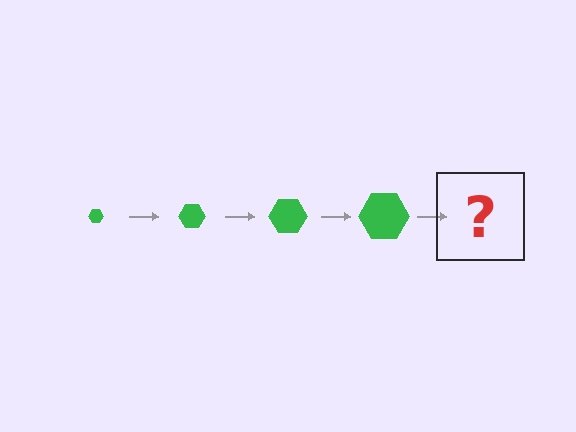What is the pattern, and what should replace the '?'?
The pattern is that the hexagon gets progressively larger each step. The '?' should be a green hexagon, larger than the previous one.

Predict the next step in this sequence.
The next step is a green hexagon, larger than the previous one.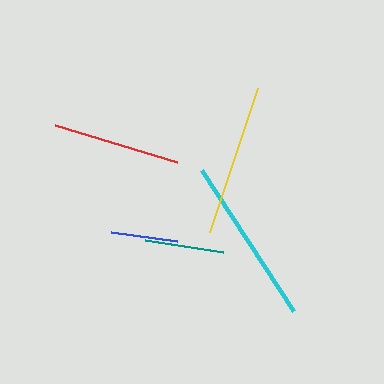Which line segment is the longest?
The cyan line is the longest at approximately 169 pixels.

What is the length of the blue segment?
The blue segment is approximately 66 pixels long.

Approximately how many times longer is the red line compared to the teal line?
The red line is approximately 1.6 times the length of the teal line.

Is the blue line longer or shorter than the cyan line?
The cyan line is longer than the blue line.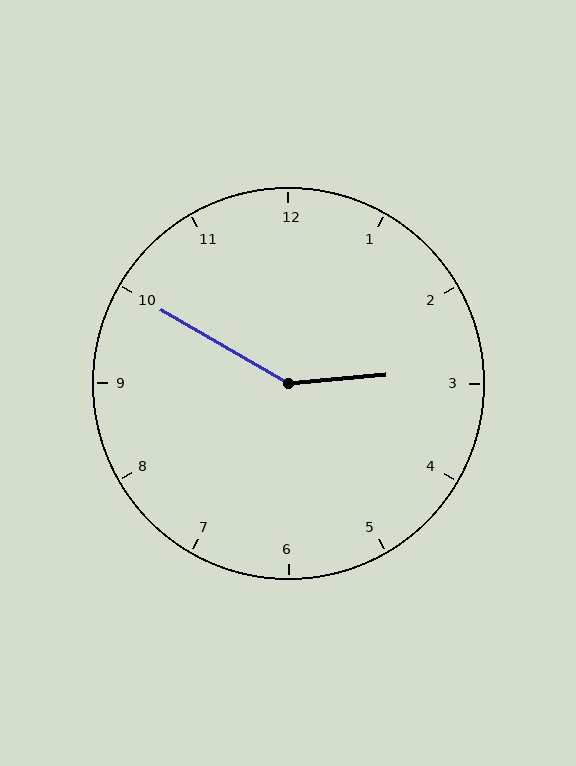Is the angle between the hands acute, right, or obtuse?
It is obtuse.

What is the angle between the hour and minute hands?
Approximately 145 degrees.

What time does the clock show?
2:50.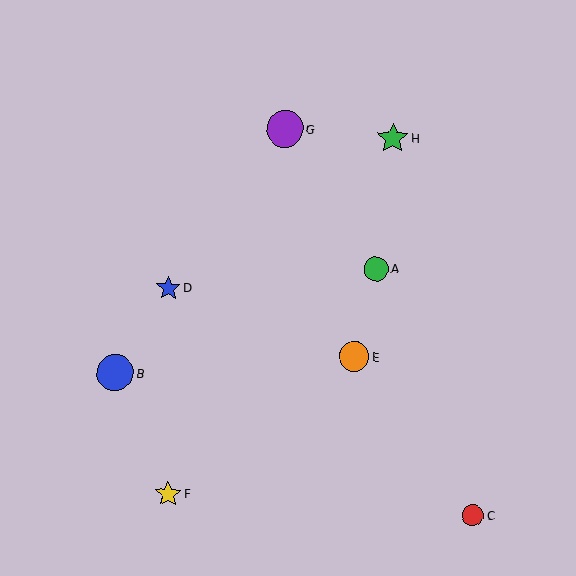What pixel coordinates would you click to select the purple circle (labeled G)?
Click at (285, 129) to select the purple circle G.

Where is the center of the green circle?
The center of the green circle is at (376, 269).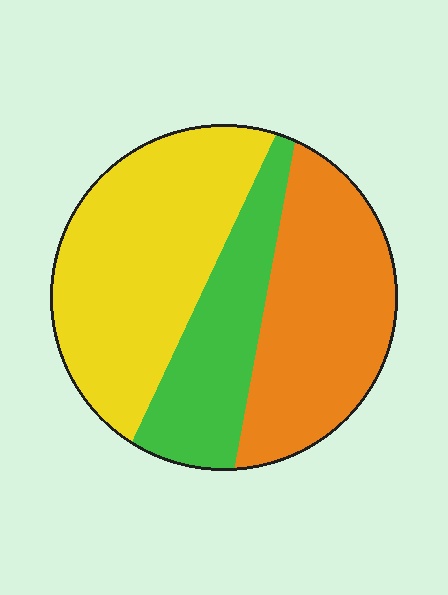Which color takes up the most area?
Yellow, at roughly 40%.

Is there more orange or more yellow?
Yellow.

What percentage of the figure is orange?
Orange takes up about one third (1/3) of the figure.